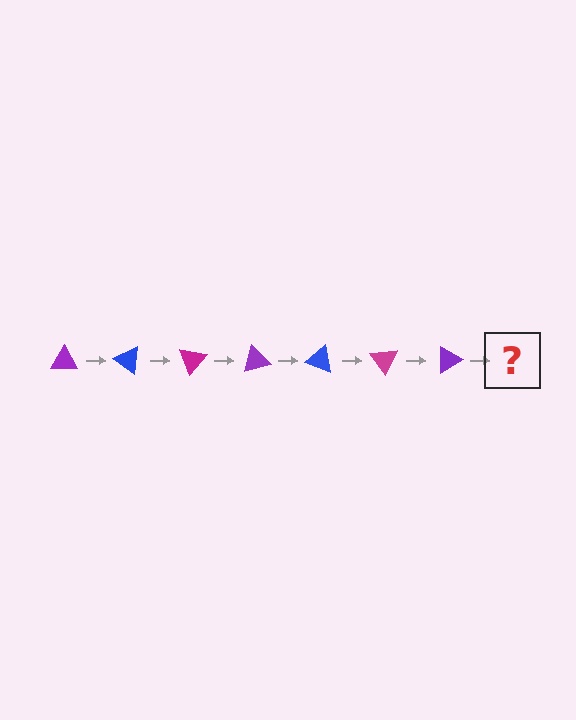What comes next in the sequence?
The next element should be a blue triangle, rotated 245 degrees from the start.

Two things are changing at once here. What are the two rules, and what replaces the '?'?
The two rules are that it rotates 35 degrees each step and the color cycles through purple, blue, and magenta. The '?' should be a blue triangle, rotated 245 degrees from the start.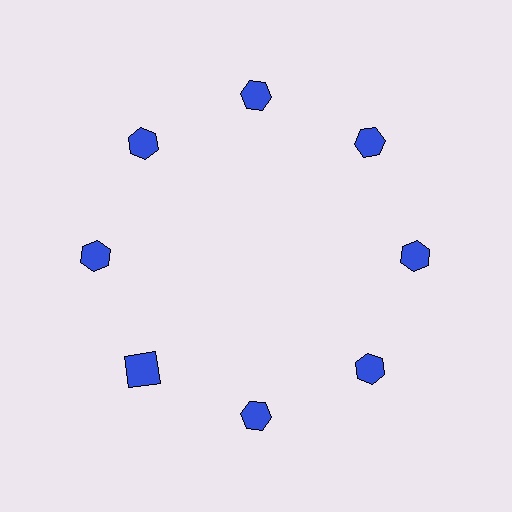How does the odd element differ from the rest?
It has a different shape: square instead of hexagon.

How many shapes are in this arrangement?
There are 8 shapes arranged in a ring pattern.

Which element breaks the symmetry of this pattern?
The blue square at roughly the 8 o'clock position breaks the symmetry. All other shapes are blue hexagons.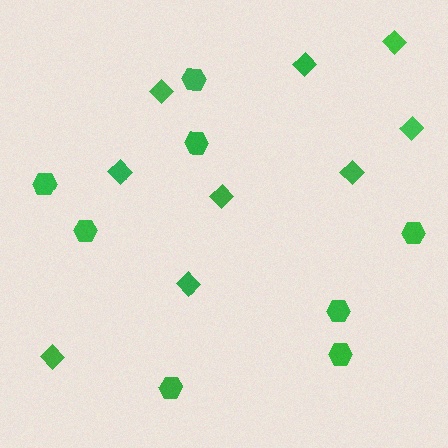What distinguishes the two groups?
There are 2 groups: one group of diamonds (9) and one group of hexagons (8).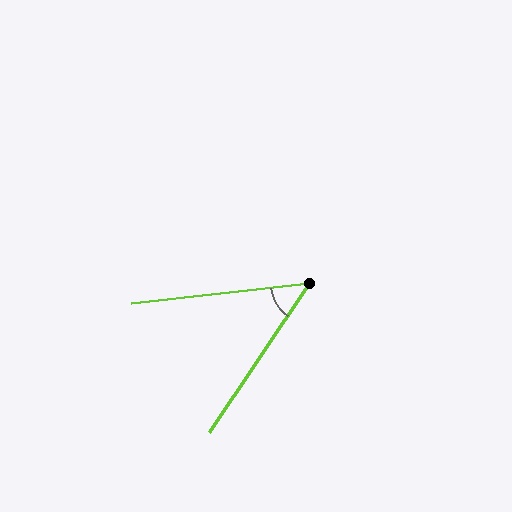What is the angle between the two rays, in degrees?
Approximately 50 degrees.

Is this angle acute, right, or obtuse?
It is acute.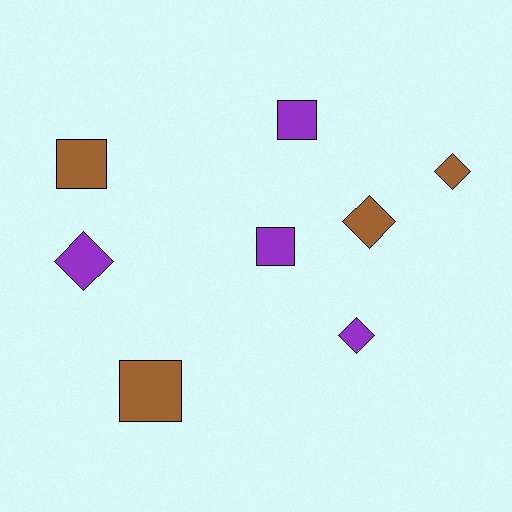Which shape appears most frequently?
Diamond, with 4 objects.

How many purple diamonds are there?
There are 2 purple diamonds.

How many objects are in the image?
There are 8 objects.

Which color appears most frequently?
Purple, with 4 objects.